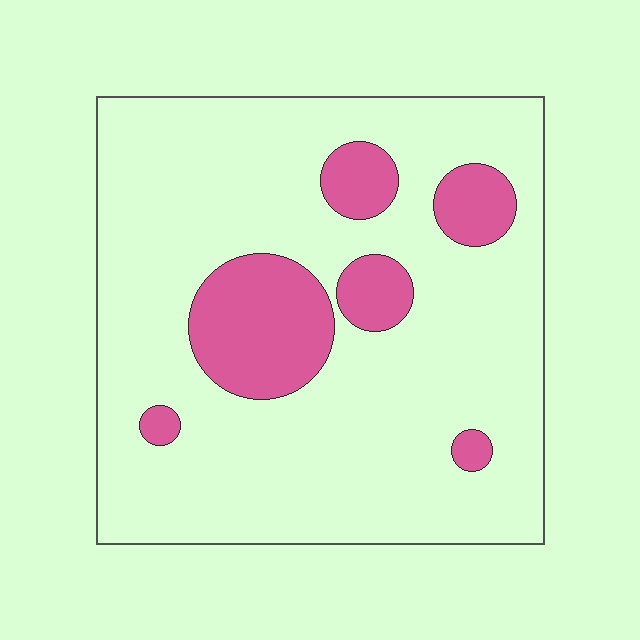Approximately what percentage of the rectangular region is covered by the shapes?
Approximately 15%.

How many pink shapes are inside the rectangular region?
6.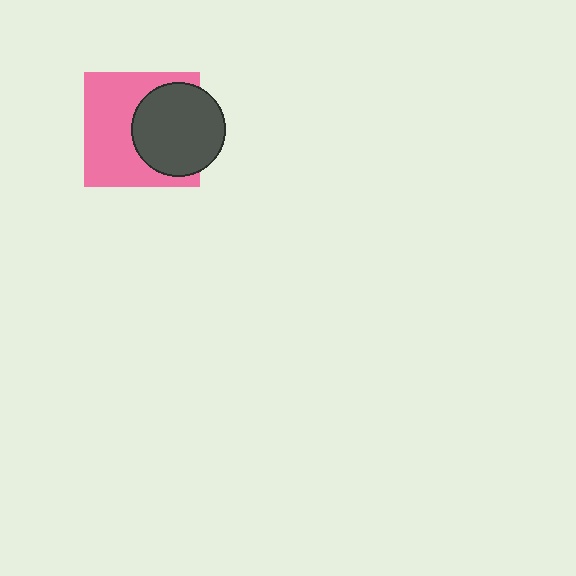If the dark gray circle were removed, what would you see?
You would see the complete pink square.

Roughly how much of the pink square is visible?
About half of it is visible (roughly 59%).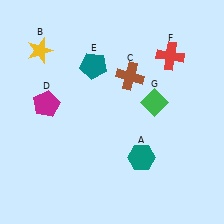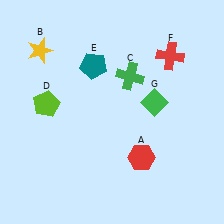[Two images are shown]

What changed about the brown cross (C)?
In Image 1, C is brown. In Image 2, it changed to green.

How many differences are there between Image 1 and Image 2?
There are 3 differences between the two images.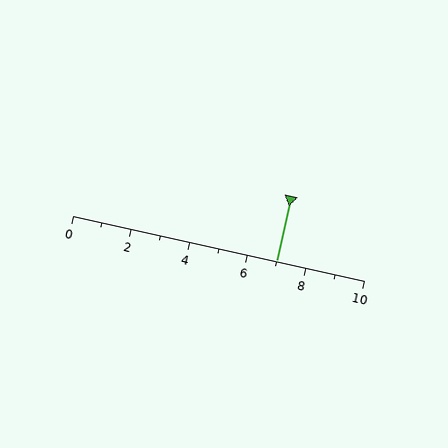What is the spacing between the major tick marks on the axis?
The major ticks are spaced 2 apart.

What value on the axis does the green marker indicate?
The marker indicates approximately 7.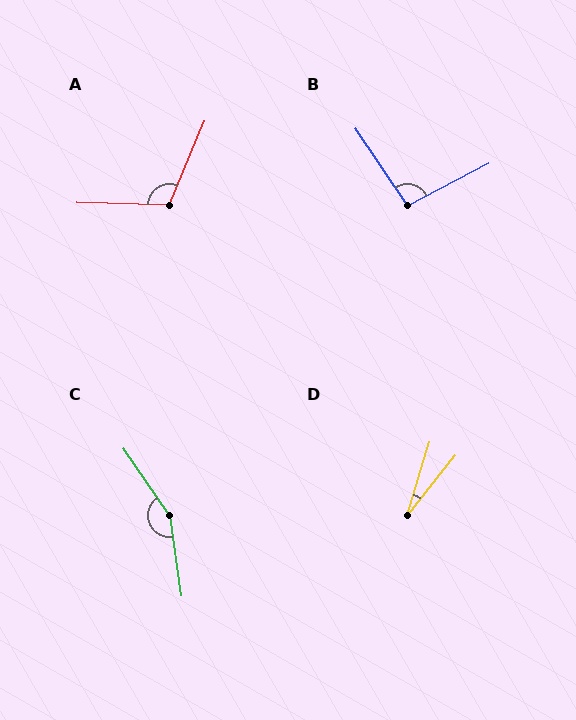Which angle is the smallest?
D, at approximately 21 degrees.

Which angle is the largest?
C, at approximately 154 degrees.